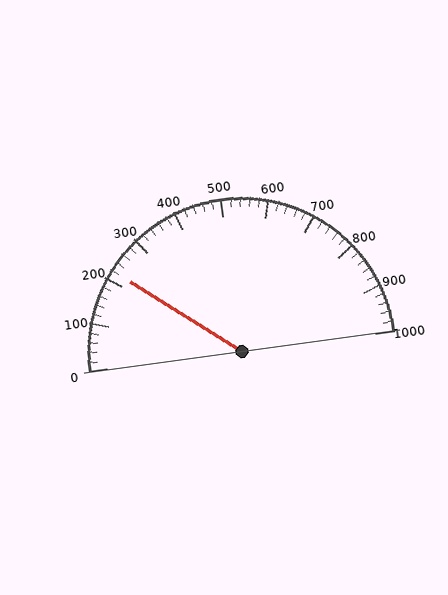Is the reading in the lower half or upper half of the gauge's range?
The reading is in the lower half of the range (0 to 1000).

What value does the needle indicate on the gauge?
The needle indicates approximately 220.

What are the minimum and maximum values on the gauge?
The gauge ranges from 0 to 1000.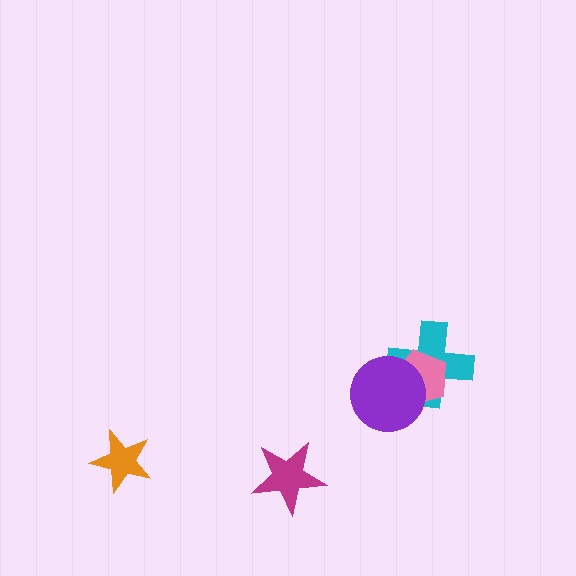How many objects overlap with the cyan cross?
2 objects overlap with the cyan cross.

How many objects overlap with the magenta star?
0 objects overlap with the magenta star.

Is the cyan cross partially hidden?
Yes, it is partially covered by another shape.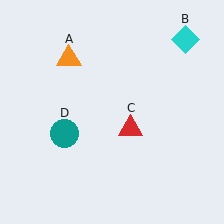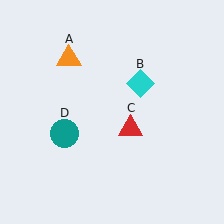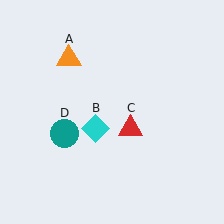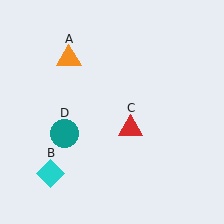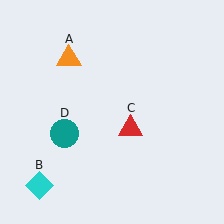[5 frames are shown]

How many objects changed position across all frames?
1 object changed position: cyan diamond (object B).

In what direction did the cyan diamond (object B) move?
The cyan diamond (object B) moved down and to the left.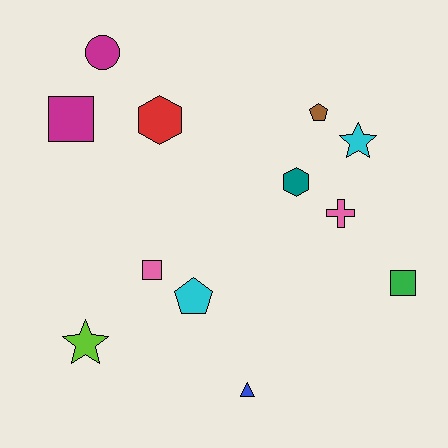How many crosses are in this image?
There is 1 cross.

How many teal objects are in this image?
There is 1 teal object.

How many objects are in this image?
There are 12 objects.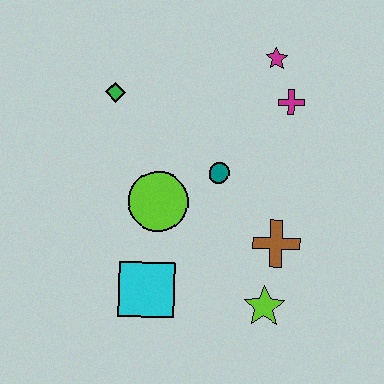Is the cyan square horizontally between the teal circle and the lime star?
No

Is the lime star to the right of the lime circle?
Yes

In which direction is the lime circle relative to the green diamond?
The lime circle is below the green diamond.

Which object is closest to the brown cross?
The lime star is closest to the brown cross.